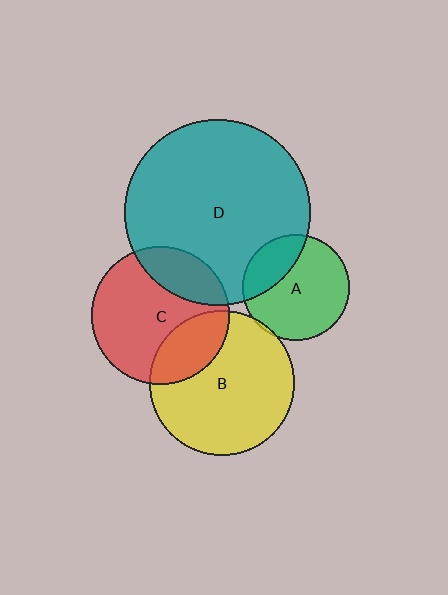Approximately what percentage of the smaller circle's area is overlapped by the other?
Approximately 5%.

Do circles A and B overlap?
Yes.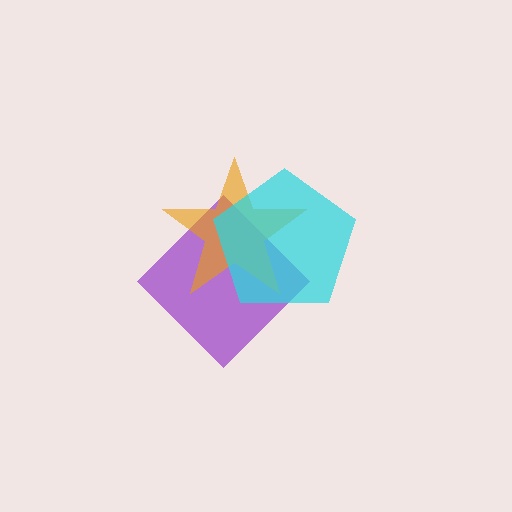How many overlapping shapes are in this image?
There are 3 overlapping shapes in the image.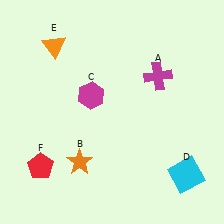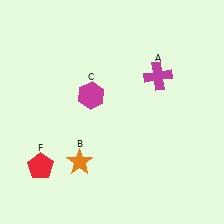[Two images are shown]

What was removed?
The orange triangle (E), the cyan square (D) were removed in Image 2.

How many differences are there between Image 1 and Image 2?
There are 2 differences between the two images.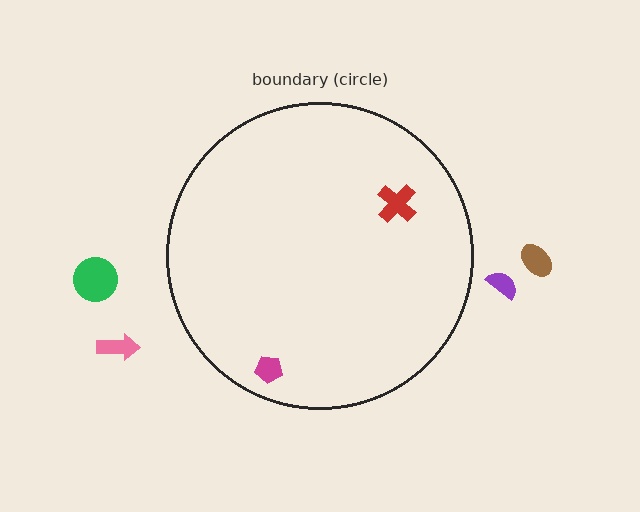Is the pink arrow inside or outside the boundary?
Outside.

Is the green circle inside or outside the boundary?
Outside.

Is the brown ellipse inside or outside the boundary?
Outside.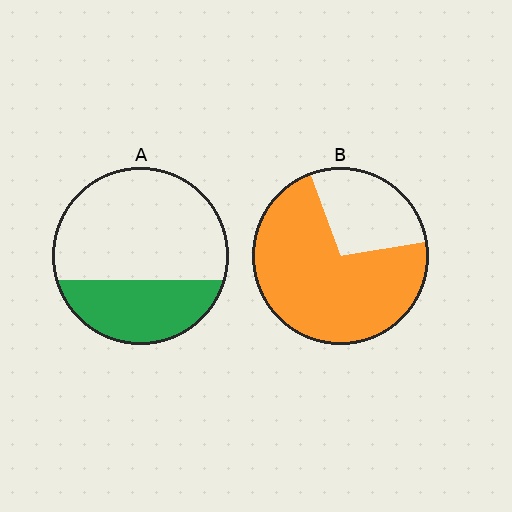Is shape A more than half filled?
No.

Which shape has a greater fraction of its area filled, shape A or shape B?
Shape B.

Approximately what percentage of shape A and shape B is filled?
A is approximately 35% and B is approximately 70%.